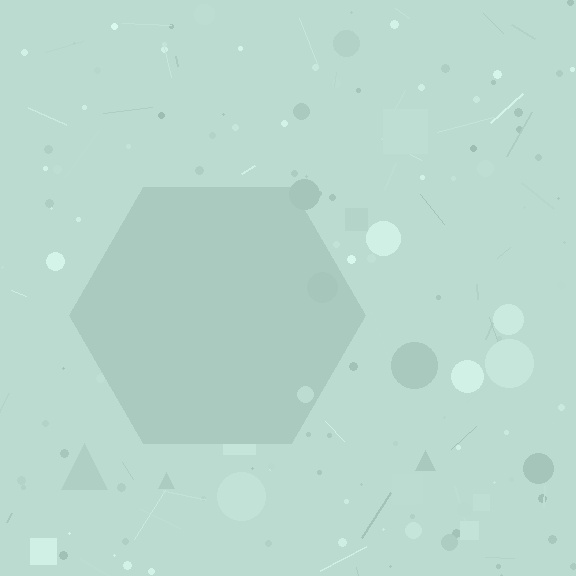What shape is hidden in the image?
A hexagon is hidden in the image.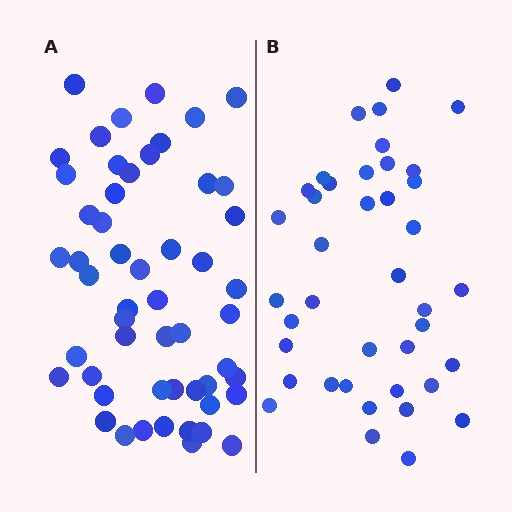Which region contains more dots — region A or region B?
Region A (the left region) has more dots.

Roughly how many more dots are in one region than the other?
Region A has approximately 15 more dots than region B.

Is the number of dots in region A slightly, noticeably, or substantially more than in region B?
Region A has noticeably more, but not dramatically so. The ratio is roughly 1.3 to 1.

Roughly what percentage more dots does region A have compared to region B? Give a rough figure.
About 30% more.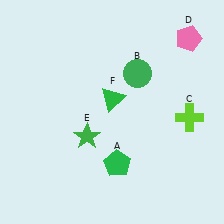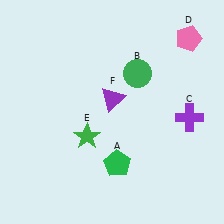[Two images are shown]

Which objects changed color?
C changed from lime to purple. F changed from green to purple.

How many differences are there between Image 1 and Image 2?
There are 2 differences between the two images.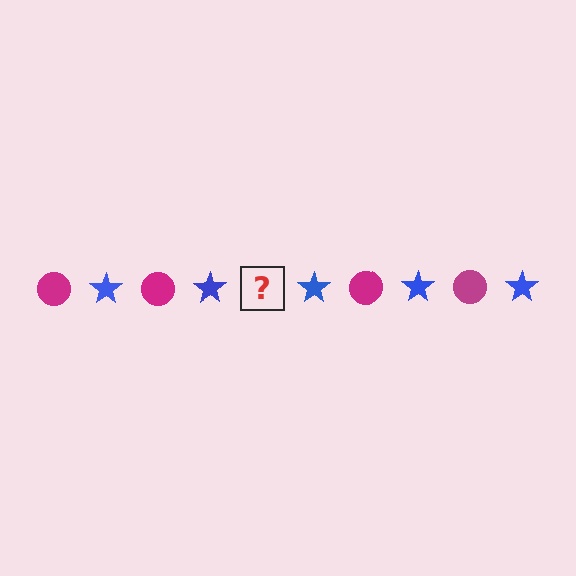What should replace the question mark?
The question mark should be replaced with a magenta circle.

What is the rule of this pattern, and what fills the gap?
The rule is that the pattern alternates between magenta circle and blue star. The gap should be filled with a magenta circle.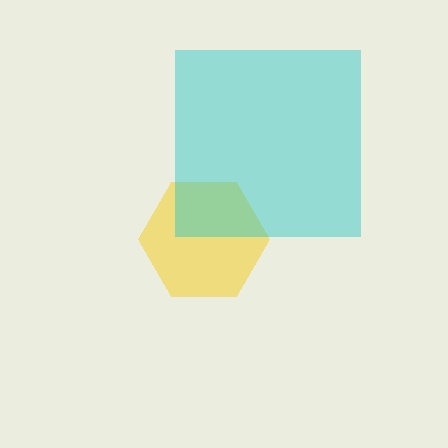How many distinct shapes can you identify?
There are 2 distinct shapes: a yellow hexagon, a cyan square.